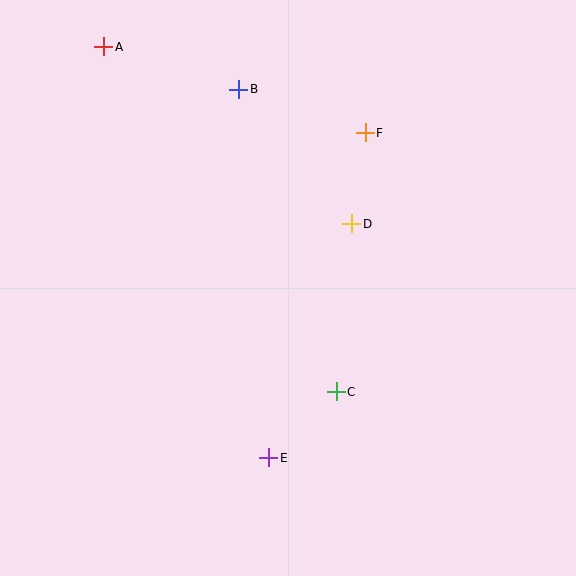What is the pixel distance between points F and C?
The distance between F and C is 260 pixels.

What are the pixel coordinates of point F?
Point F is at (365, 133).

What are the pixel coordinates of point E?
Point E is at (269, 458).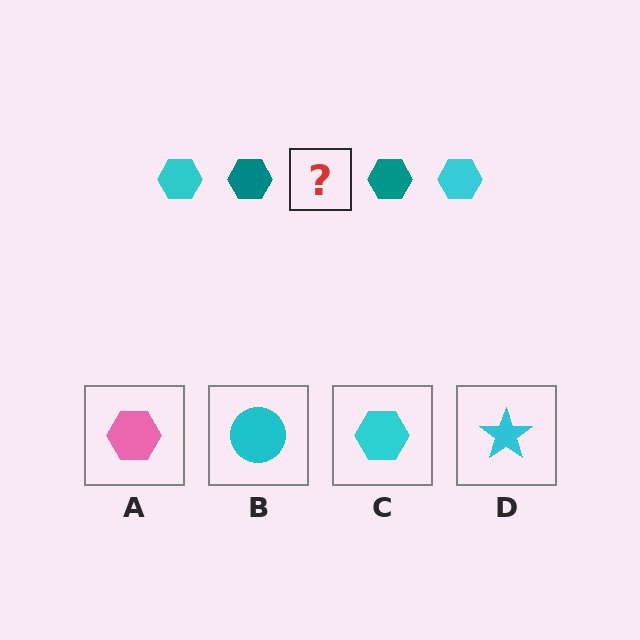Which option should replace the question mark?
Option C.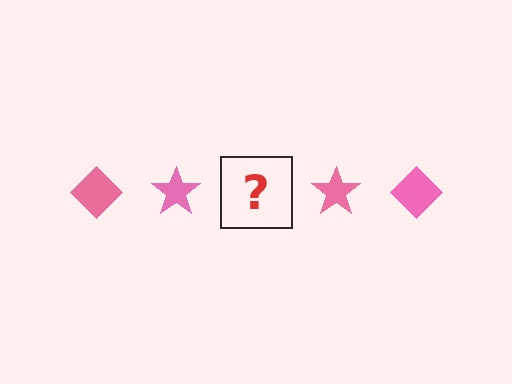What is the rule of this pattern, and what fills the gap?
The rule is that the pattern cycles through diamond, star shapes in pink. The gap should be filled with a pink diamond.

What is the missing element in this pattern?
The missing element is a pink diamond.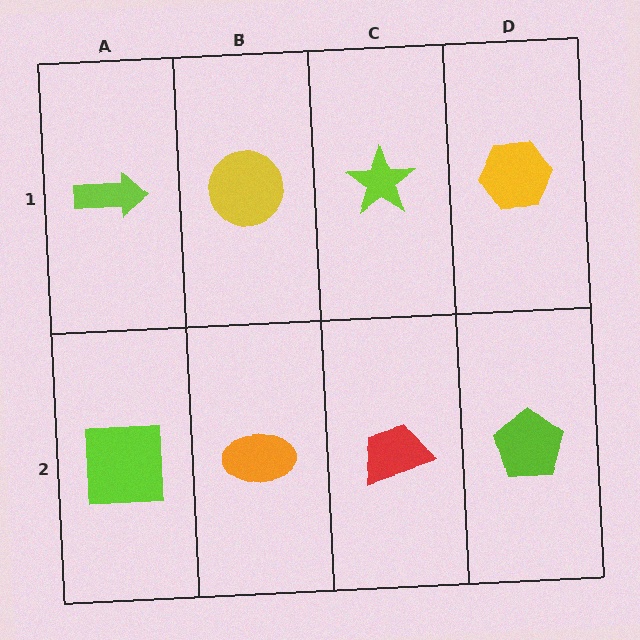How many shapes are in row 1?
4 shapes.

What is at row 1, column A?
A lime arrow.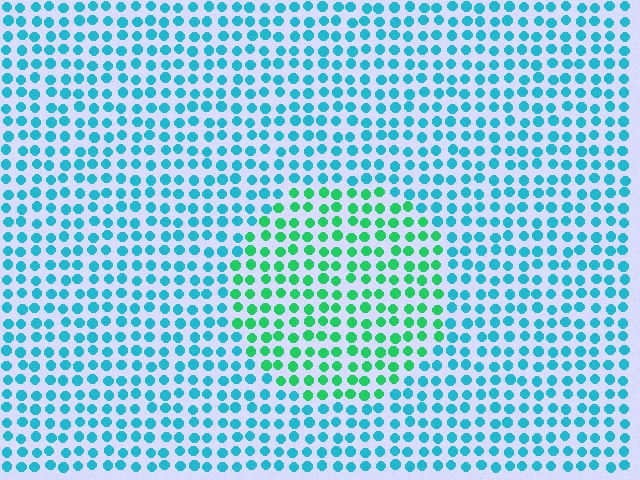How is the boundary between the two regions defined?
The boundary is defined purely by a slight shift in hue (about 45 degrees). Spacing, size, and orientation are identical on both sides.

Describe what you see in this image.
The image is filled with small cyan elements in a uniform arrangement. A circle-shaped region is visible where the elements are tinted to a slightly different hue, forming a subtle color boundary.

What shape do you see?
I see a circle.